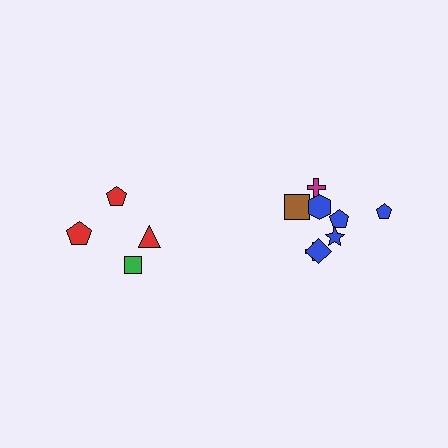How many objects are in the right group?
There are 8 objects.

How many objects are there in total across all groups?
There are 12 objects.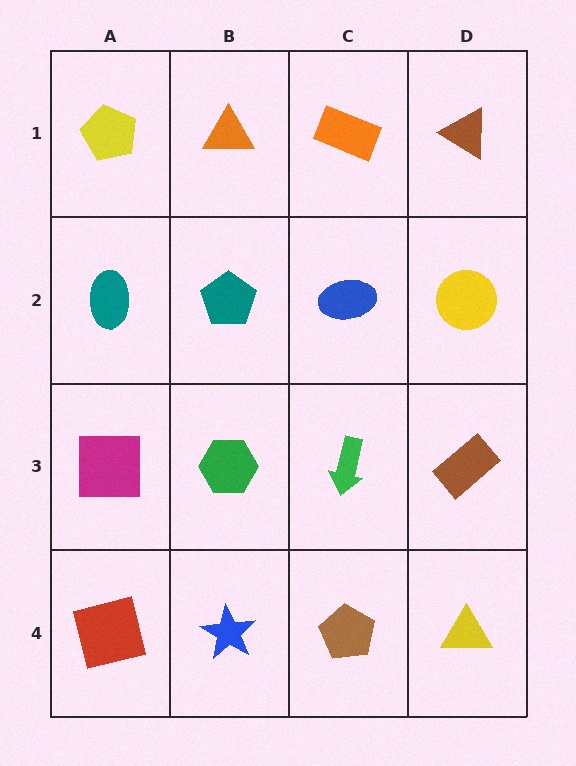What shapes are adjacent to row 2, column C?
An orange rectangle (row 1, column C), a green arrow (row 3, column C), a teal pentagon (row 2, column B), a yellow circle (row 2, column D).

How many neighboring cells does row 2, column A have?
3.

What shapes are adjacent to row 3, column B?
A teal pentagon (row 2, column B), a blue star (row 4, column B), a magenta square (row 3, column A), a green arrow (row 3, column C).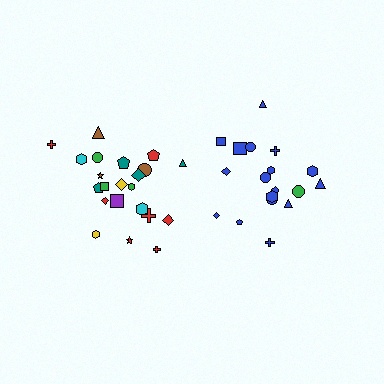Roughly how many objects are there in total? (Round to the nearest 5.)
Roughly 40 objects in total.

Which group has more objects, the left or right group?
The left group.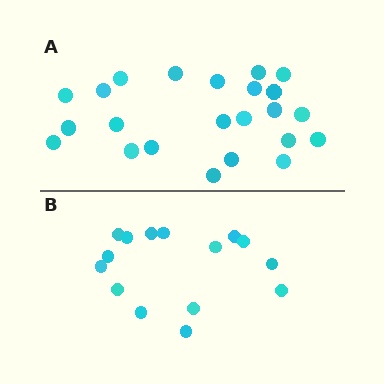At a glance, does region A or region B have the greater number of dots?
Region A (the top region) has more dots.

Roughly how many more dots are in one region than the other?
Region A has roughly 8 or so more dots than region B.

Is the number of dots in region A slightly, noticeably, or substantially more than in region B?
Region A has substantially more. The ratio is roughly 1.5 to 1.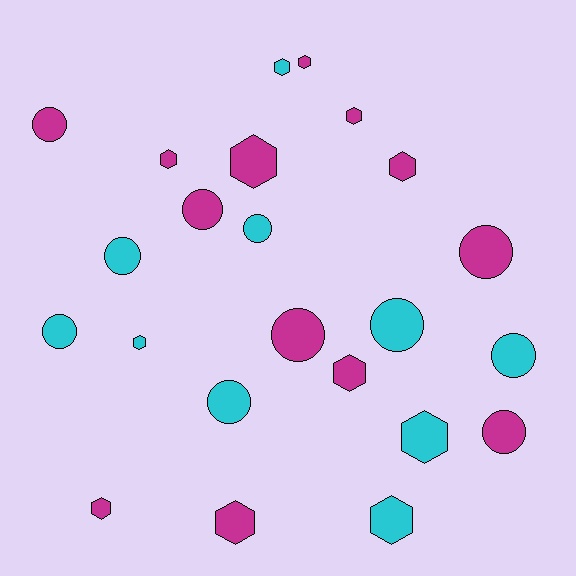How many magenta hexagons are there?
There are 8 magenta hexagons.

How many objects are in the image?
There are 23 objects.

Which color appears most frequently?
Magenta, with 13 objects.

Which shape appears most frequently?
Hexagon, with 12 objects.